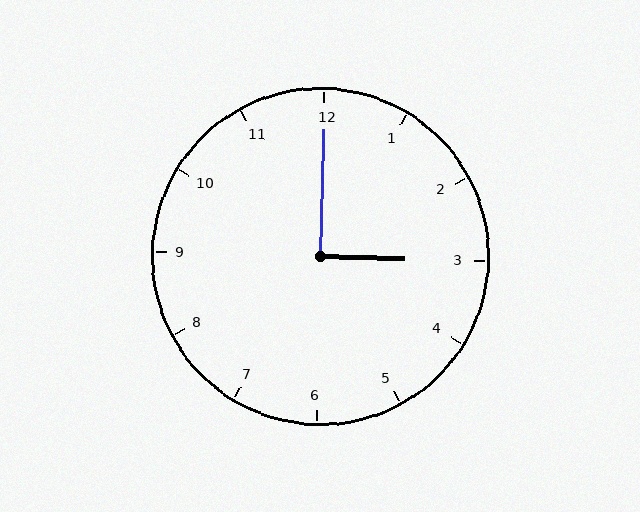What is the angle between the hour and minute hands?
Approximately 90 degrees.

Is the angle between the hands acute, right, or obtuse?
It is right.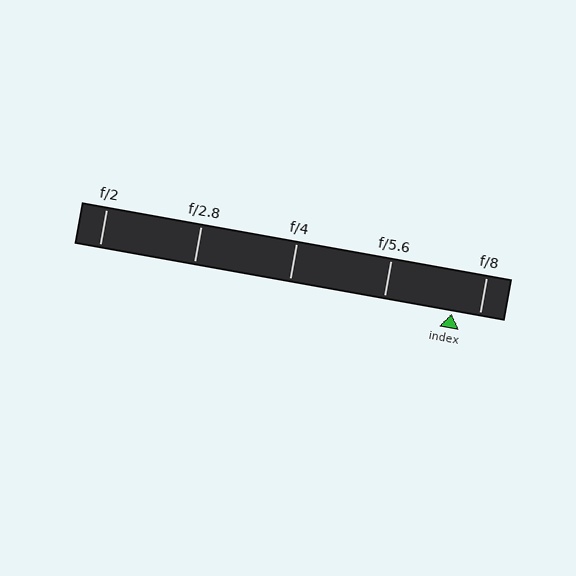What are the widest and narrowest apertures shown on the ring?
The widest aperture shown is f/2 and the narrowest is f/8.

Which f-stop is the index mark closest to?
The index mark is closest to f/8.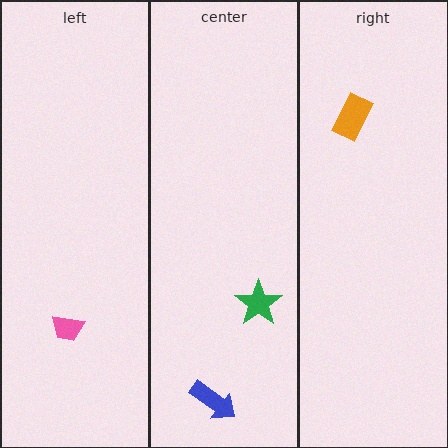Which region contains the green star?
The center region.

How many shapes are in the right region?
1.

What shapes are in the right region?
The orange rectangle.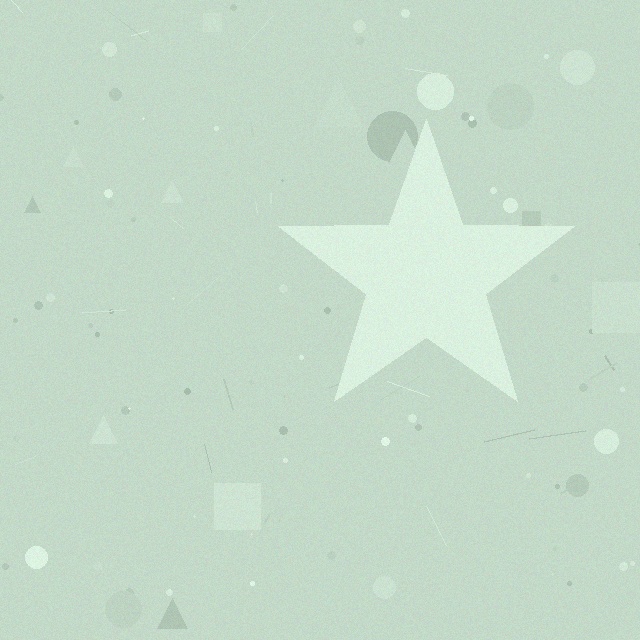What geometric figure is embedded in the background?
A star is embedded in the background.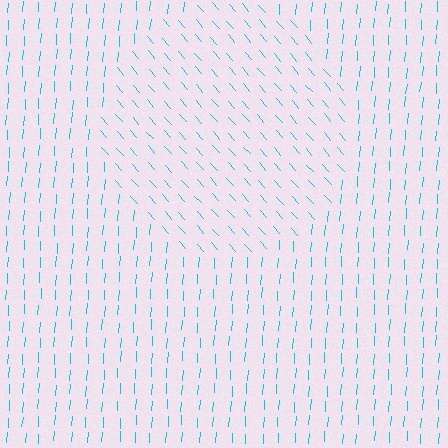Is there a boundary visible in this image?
Yes, there is a texture boundary formed by a change in line orientation.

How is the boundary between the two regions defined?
The boundary is defined purely by a change in line orientation (approximately 45 degrees difference). All lines are the same color and thickness.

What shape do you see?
I see a circle.